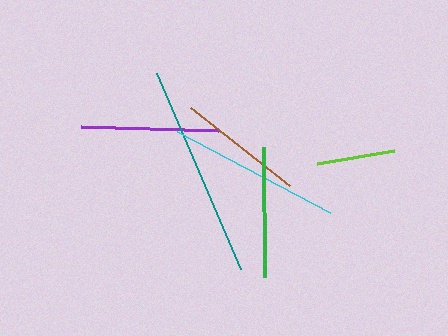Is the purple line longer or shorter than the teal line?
The teal line is longer than the purple line.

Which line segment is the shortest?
The lime line is the shortest at approximately 79 pixels.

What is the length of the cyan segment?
The cyan segment is approximately 172 pixels long.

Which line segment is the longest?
The teal line is the longest at approximately 213 pixels.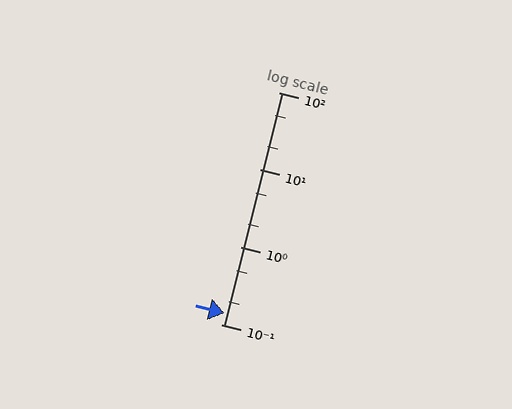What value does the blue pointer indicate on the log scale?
The pointer indicates approximately 0.14.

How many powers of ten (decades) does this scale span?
The scale spans 3 decades, from 0.1 to 100.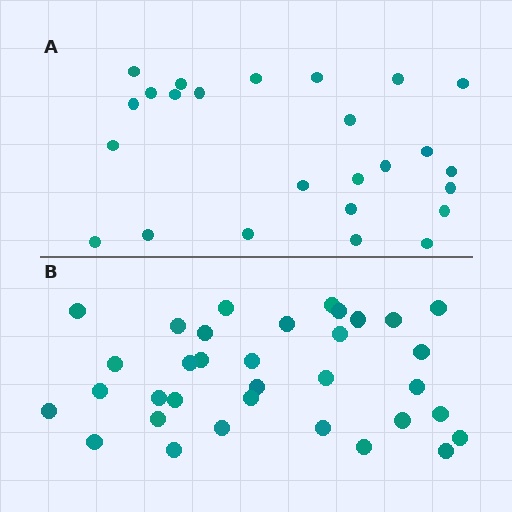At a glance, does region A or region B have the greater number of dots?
Region B (the bottom region) has more dots.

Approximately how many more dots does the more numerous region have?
Region B has roughly 8 or so more dots than region A.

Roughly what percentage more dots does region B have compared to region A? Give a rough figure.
About 35% more.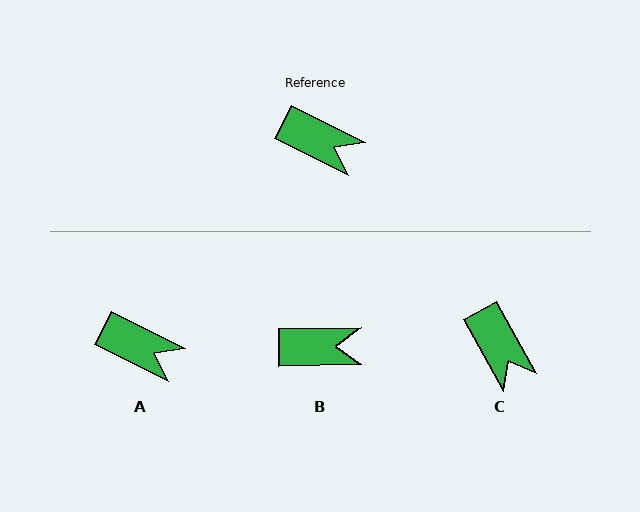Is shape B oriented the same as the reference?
No, it is off by about 27 degrees.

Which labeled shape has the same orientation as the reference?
A.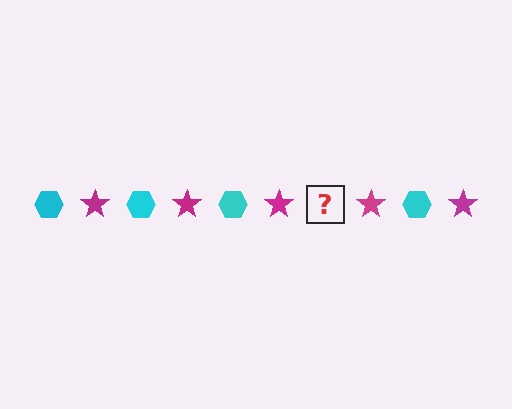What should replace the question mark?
The question mark should be replaced with a cyan hexagon.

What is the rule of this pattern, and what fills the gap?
The rule is that the pattern alternates between cyan hexagon and magenta star. The gap should be filled with a cyan hexagon.